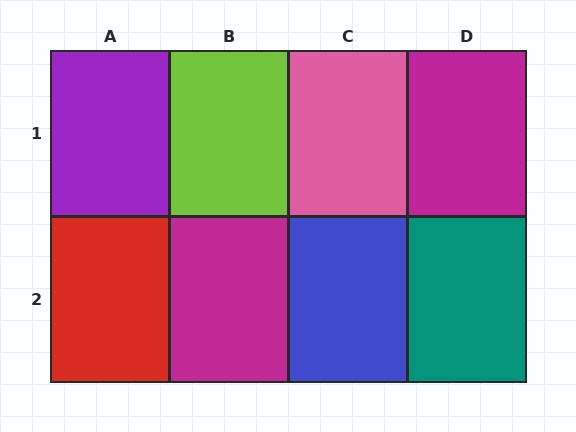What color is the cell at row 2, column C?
Blue.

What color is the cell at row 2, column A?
Red.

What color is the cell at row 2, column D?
Teal.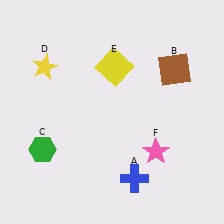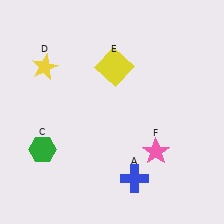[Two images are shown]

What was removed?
The brown square (B) was removed in Image 2.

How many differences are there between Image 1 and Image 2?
There is 1 difference between the two images.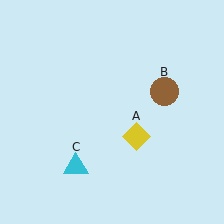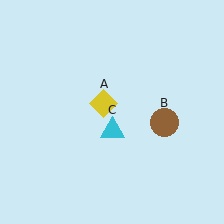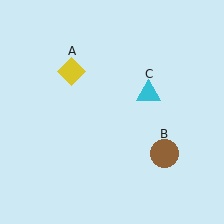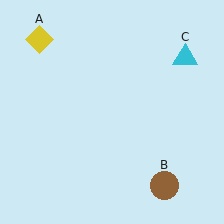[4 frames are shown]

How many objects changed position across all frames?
3 objects changed position: yellow diamond (object A), brown circle (object B), cyan triangle (object C).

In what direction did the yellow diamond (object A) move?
The yellow diamond (object A) moved up and to the left.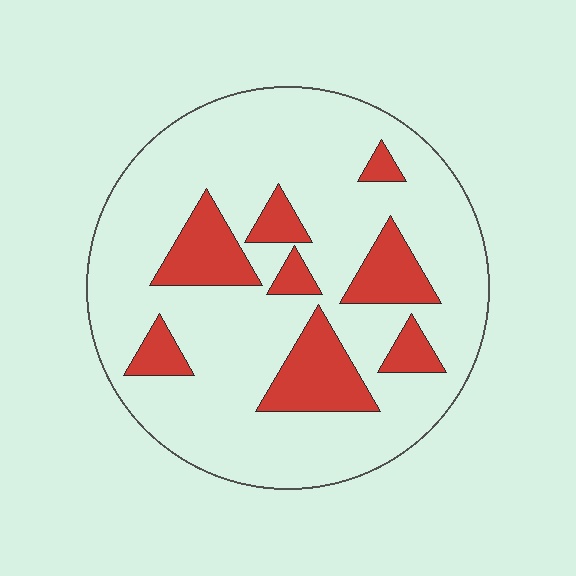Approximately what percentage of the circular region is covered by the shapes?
Approximately 20%.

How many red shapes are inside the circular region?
8.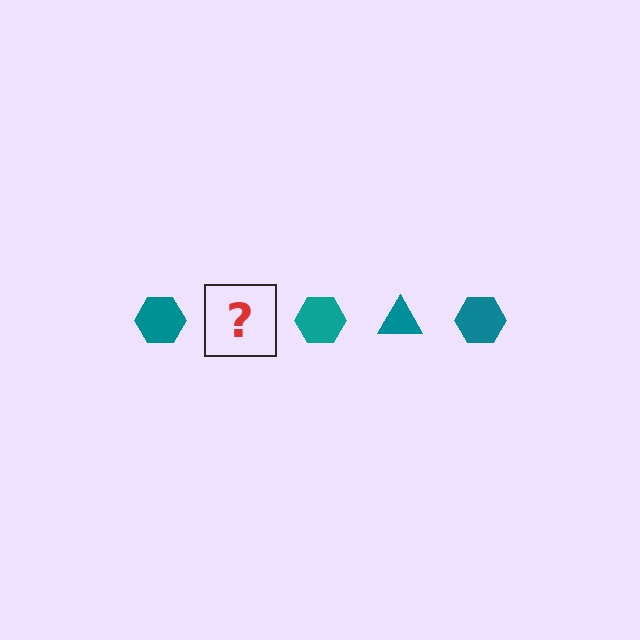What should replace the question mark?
The question mark should be replaced with a teal triangle.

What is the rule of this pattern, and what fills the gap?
The rule is that the pattern cycles through hexagon, triangle shapes in teal. The gap should be filled with a teal triangle.